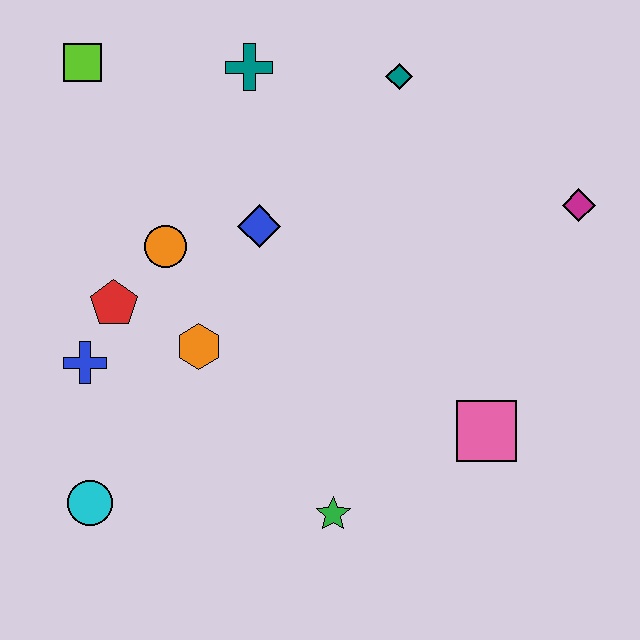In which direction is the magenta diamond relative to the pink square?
The magenta diamond is above the pink square.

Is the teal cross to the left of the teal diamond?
Yes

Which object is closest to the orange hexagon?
The red pentagon is closest to the orange hexagon.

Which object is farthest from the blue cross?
The magenta diamond is farthest from the blue cross.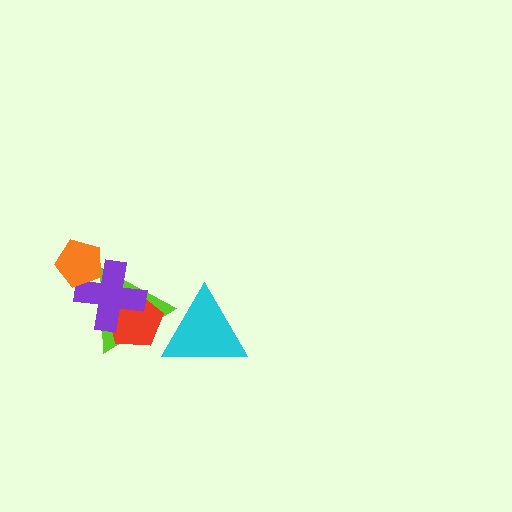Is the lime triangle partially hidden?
Yes, it is partially covered by another shape.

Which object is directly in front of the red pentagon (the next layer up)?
The purple cross is directly in front of the red pentagon.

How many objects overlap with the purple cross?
3 objects overlap with the purple cross.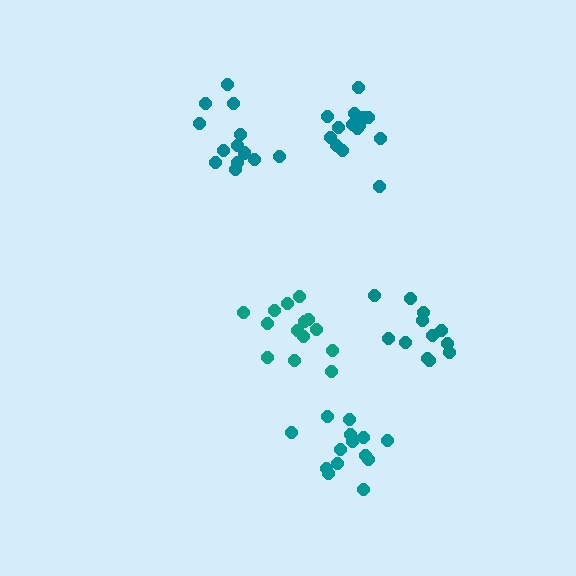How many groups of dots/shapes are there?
There are 5 groups.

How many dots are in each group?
Group 1: 14 dots, Group 2: 12 dots, Group 3: 14 dots, Group 4: 14 dots, Group 5: 15 dots (69 total).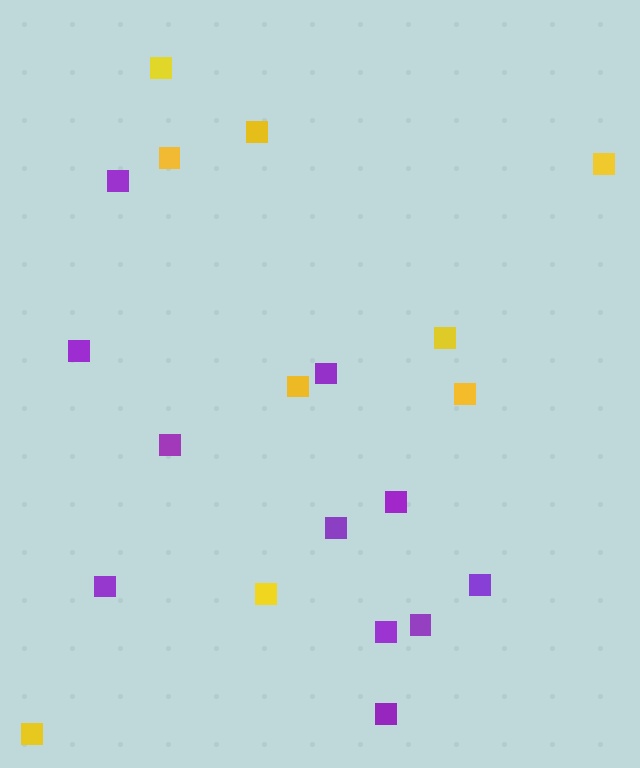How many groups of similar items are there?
There are 2 groups: one group of purple squares (11) and one group of yellow squares (9).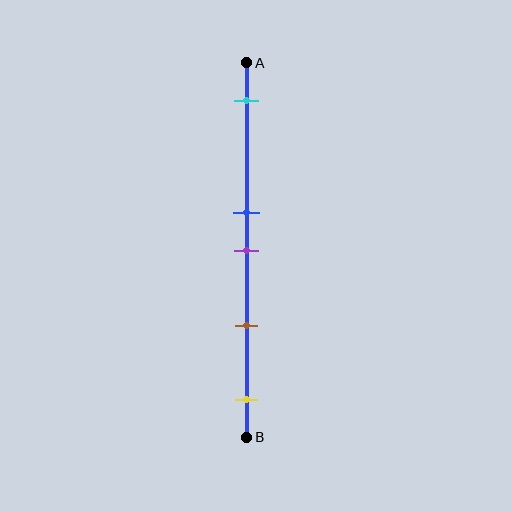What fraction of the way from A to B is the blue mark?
The blue mark is approximately 40% (0.4) of the way from A to B.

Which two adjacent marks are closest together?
The blue and purple marks are the closest adjacent pair.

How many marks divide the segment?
There are 5 marks dividing the segment.